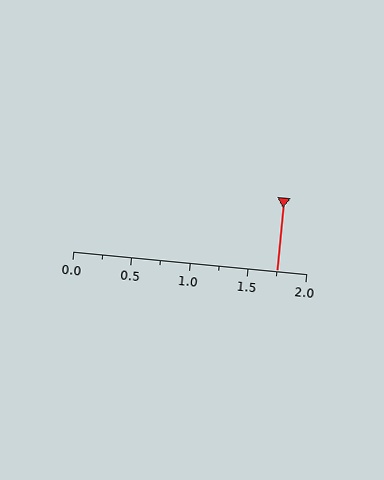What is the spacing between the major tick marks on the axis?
The major ticks are spaced 0.5 apart.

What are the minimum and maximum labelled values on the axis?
The axis runs from 0.0 to 2.0.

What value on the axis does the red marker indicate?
The marker indicates approximately 1.75.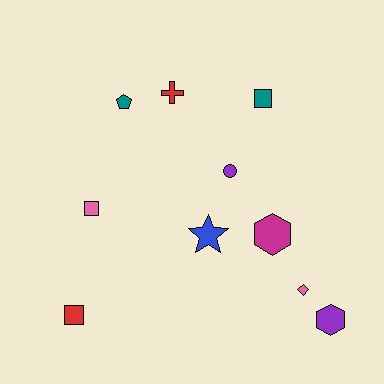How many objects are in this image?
There are 10 objects.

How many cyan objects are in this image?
There are no cyan objects.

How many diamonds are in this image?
There is 1 diamond.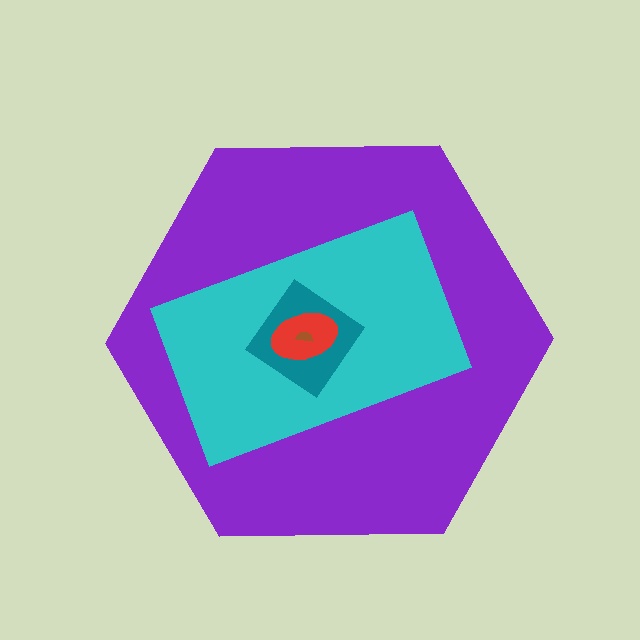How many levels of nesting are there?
5.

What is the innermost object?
The brown semicircle.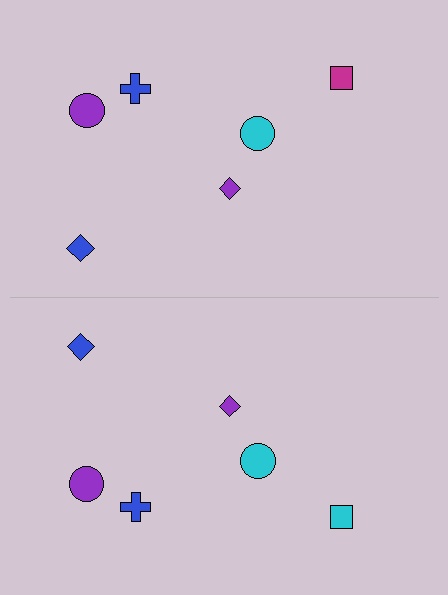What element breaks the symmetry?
The cyan square on the bottom side breaks the symmetry — its mirror counterpart is magenta.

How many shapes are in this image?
There are 12 shapes in this image.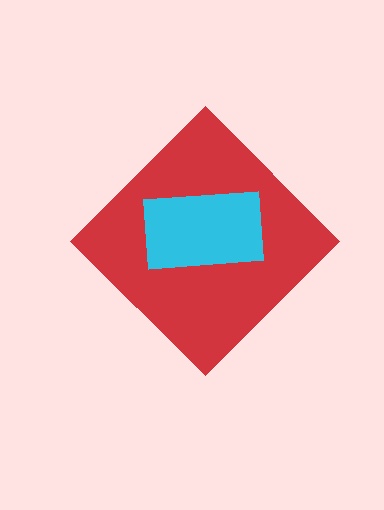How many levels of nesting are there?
2.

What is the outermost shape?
The red diamond.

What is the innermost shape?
The cyan rectangle.